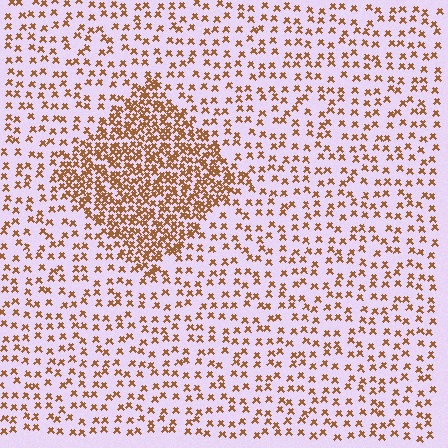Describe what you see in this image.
The image contains small brown elements arranged at two different densities. A diamond-shaped region is visible where the elements are more densely packed than the surrounding area.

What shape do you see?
I see a diamond.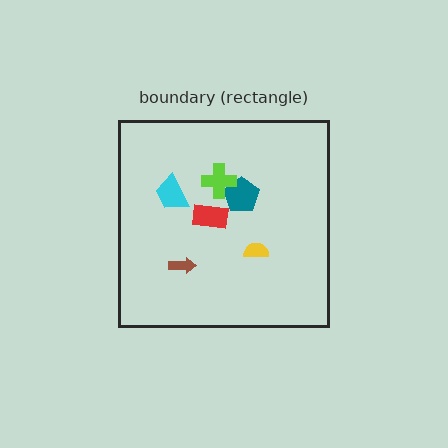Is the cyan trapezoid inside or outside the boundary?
Inside.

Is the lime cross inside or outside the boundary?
Inside.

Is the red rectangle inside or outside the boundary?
Inside.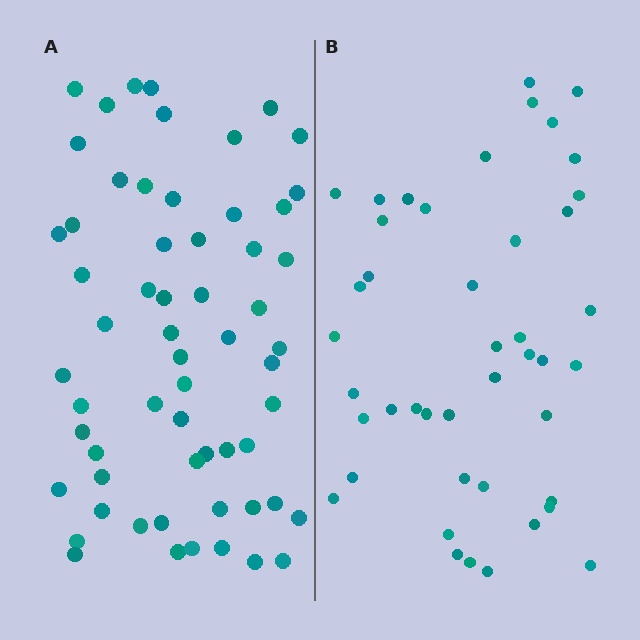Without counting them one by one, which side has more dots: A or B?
Region A (the left region) has more dots.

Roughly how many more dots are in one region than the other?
Region A has approximately 15 more dots than region B.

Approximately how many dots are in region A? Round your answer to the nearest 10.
About 60 dots.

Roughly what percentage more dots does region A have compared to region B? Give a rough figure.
About 35% more.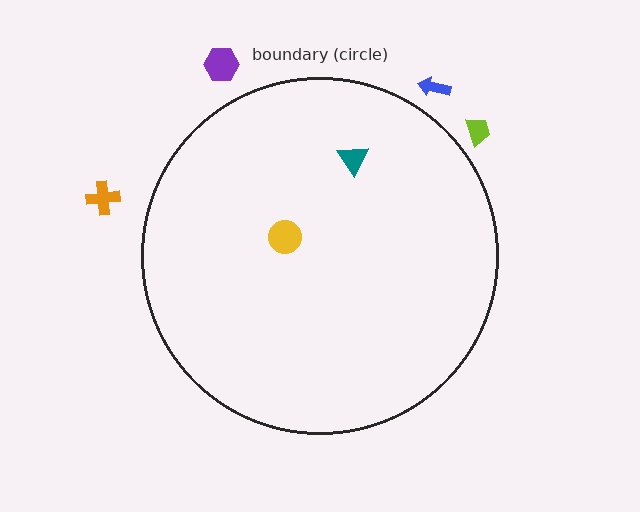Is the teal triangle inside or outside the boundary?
Inside.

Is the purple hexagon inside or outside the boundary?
Outside.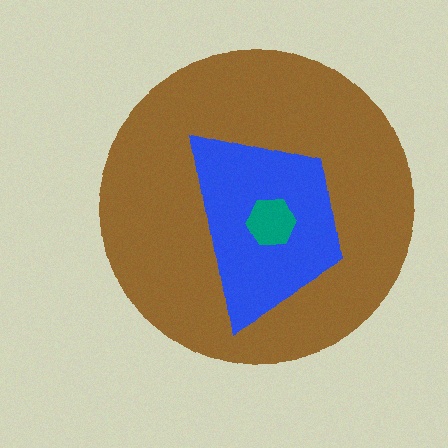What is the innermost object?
The teal hexagon.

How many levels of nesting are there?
3.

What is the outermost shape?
The brown circle.